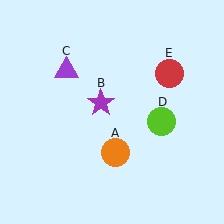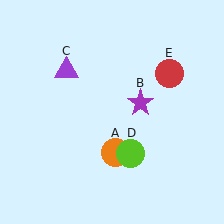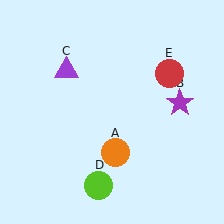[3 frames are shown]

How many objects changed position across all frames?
2 objects changed position: purple star (object B), lime circle (object D).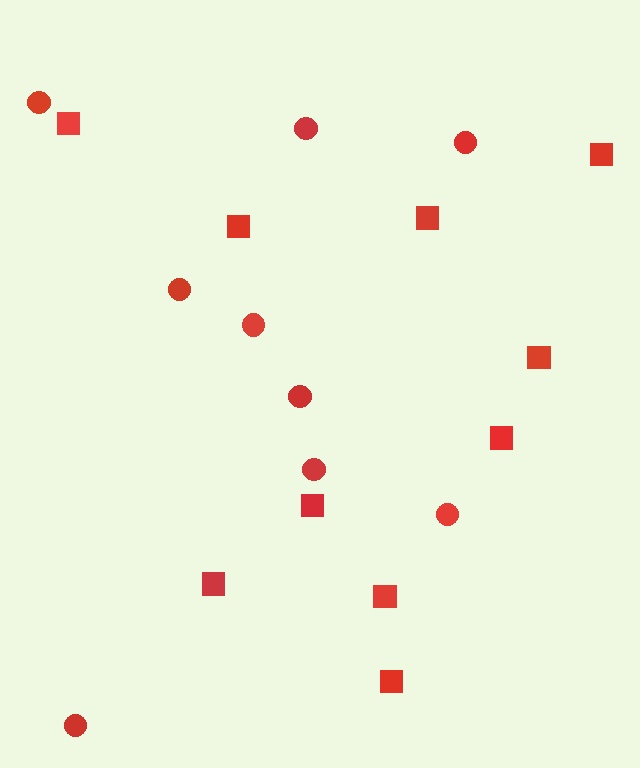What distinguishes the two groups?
There are 2 groups: one group of squares (10) and one group of circles (9).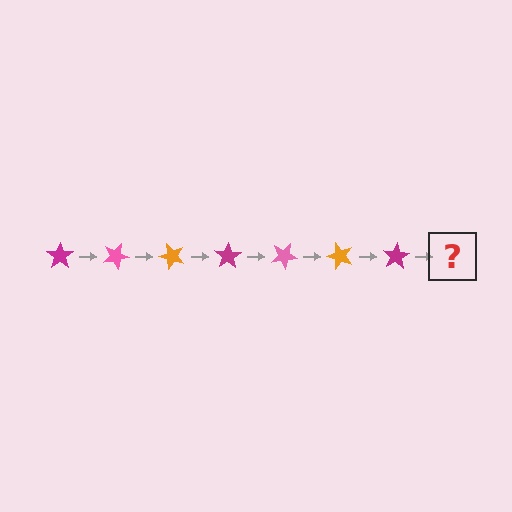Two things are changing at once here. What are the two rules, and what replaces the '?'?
The two rules are that it rotates 25 degrees each step and the color cycles through magenta, pink, and orange. The '?' should be a pink star, rotated 175 degrees from the start.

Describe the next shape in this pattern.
It should be a pink star, rotated 175 degrees from the start.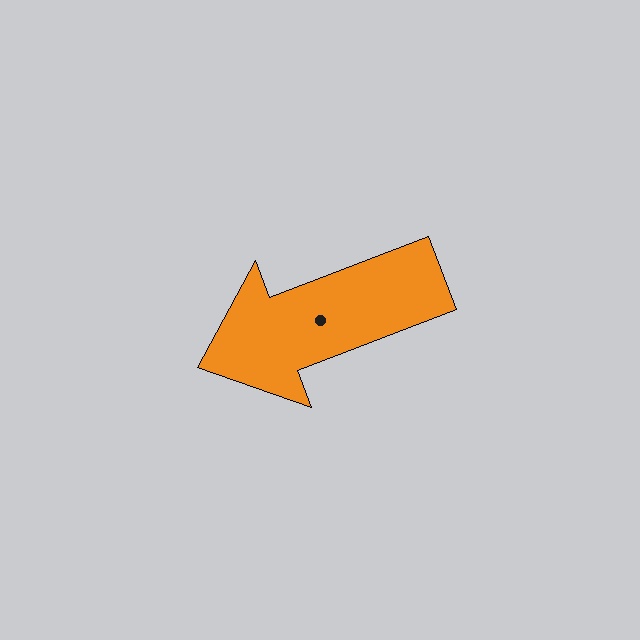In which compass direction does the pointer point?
West.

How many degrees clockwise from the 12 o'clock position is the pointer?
Approximately 249 degrees.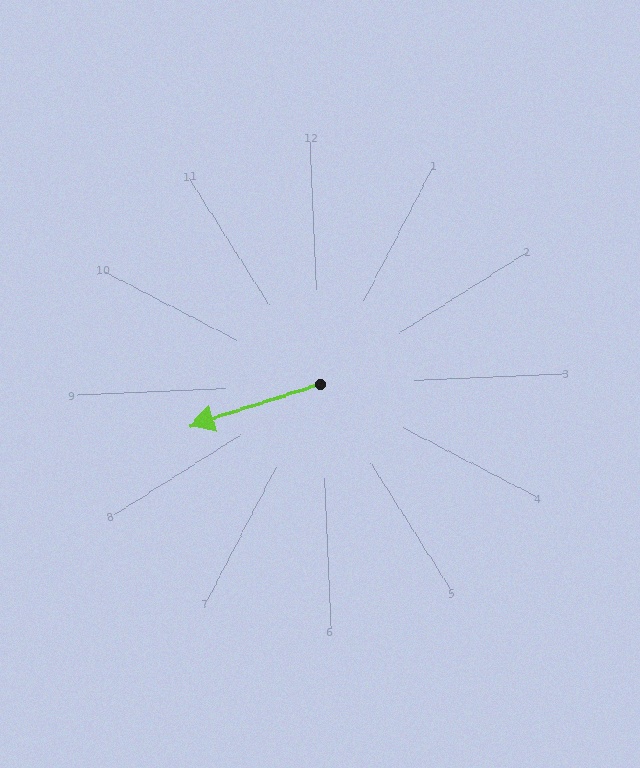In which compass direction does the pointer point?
West.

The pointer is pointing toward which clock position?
Roughly 8 o'clock.